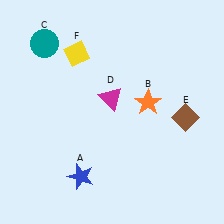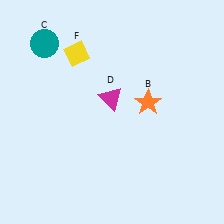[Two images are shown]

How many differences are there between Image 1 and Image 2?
There are 2 differences between the two images.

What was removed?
The brown diamond (E), the blue star (A) were removed in Image 2.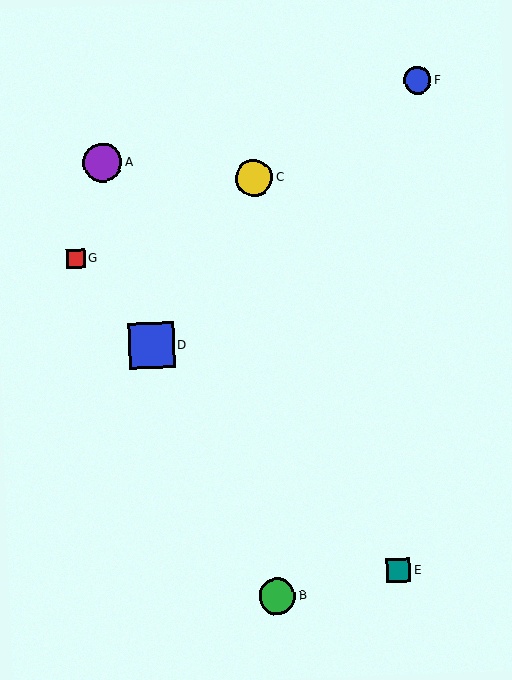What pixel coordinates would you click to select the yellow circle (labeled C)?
Click at (254, 178) to select the yellow circle C.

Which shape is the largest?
The blue square (labeled D) is the largest.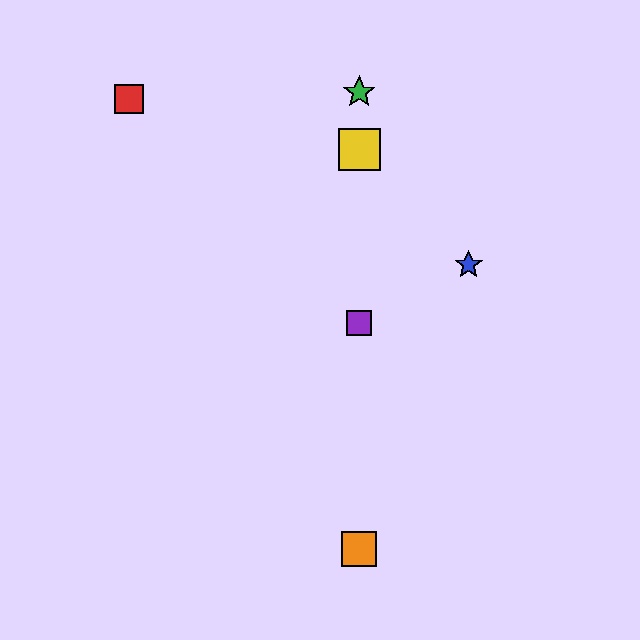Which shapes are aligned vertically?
The green star, the yellow square, the purple square, the orange square are aligned vertically.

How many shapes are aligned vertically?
4 shapes (the green star, the yellow square, the purple square, the orange square) are aligned vertically.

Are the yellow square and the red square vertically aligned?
No, the yellow square is at x≈359 and the red square is at x≈129.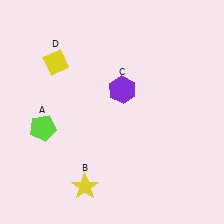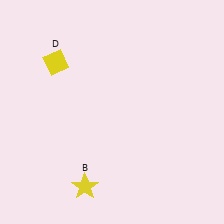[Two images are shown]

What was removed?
The purple hexagon (C), the lime pentagon (A) were removed in Image 2.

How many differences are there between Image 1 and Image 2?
There are 2 differences between the two images.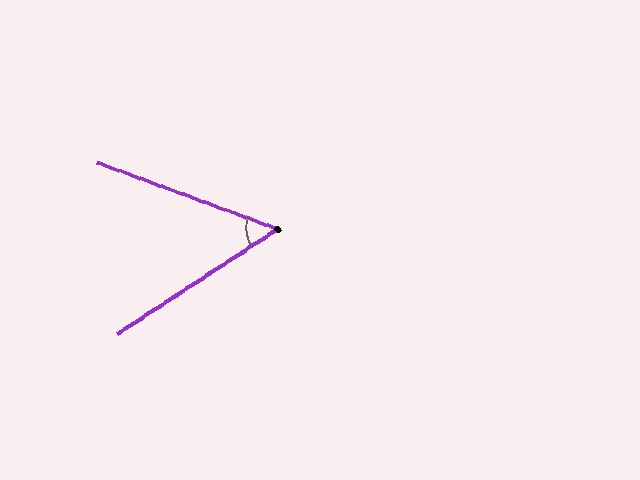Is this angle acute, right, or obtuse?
It is acute.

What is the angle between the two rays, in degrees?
Approximately 53 degrees.